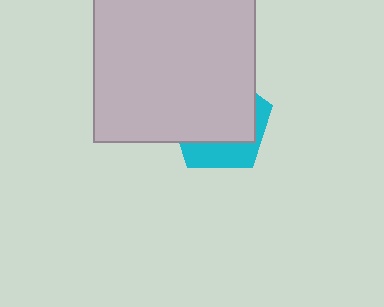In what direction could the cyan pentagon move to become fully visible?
The cyan pentagon could move toward the lower-right. That would shift it out from behind the light gray square entirely.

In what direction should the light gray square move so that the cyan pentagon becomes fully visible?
The light gray square should move toward the upper-left. That is the shortest direction to clear the overlap and leave the cyan pentagon fully visible.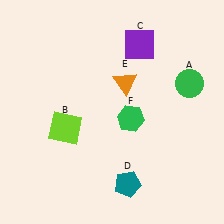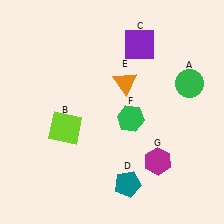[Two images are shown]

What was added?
A magenta hexagon (G) was added in Image 2.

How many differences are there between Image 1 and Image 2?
There is 1 difference between the two images.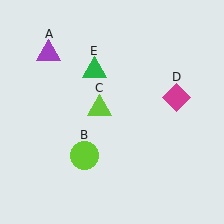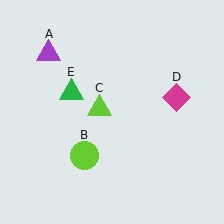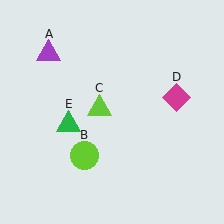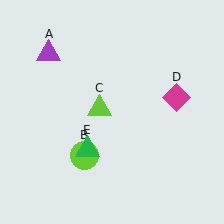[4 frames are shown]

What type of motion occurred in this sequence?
The green triangle (object E) rotated counterclockwise around the center of the scene.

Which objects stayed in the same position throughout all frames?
Purple triangle (object A) and lime circle (object B) and lime triangle (object C) and magenta diamond (object D) remained stationary.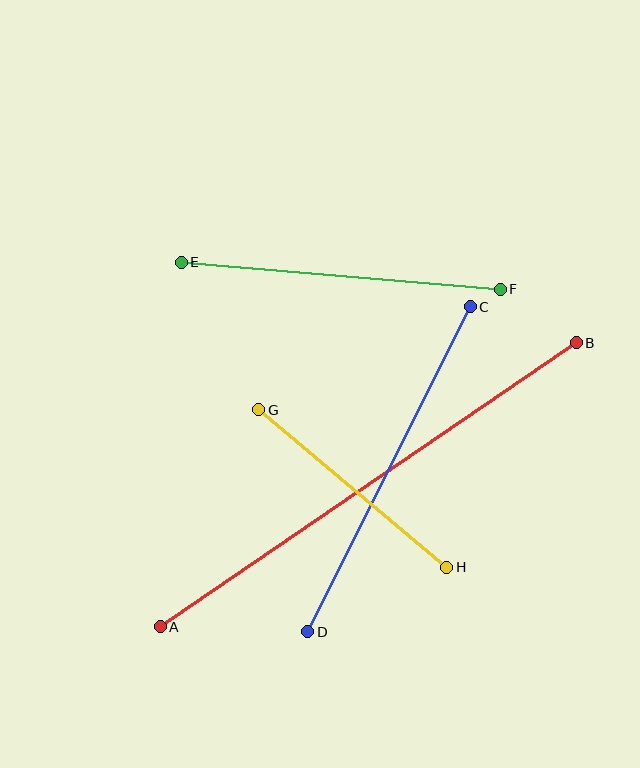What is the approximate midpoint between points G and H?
The midpoint is at approximately (353, 488) pixels.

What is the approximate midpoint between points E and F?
The midpoint is at approximately (341, 276) pixels.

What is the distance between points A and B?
The distance is approximately 504 pixels.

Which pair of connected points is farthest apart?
Points A and B are farthest apart.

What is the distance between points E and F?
The distance is approximately 320 pixels.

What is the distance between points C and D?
The distance is approximately 363 pixels.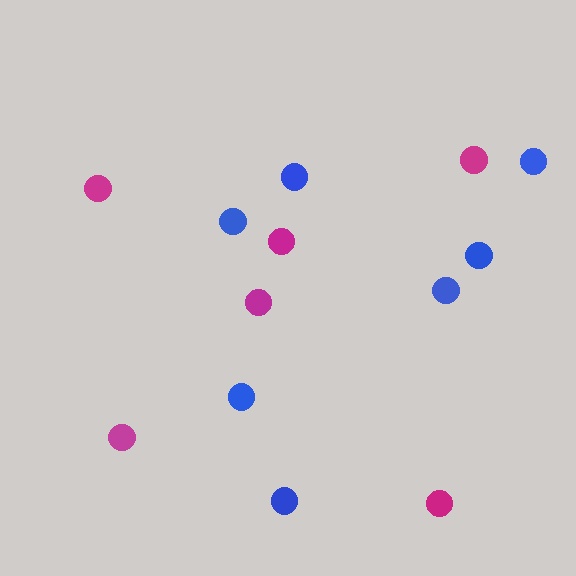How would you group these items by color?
There are 2 groups: one group of magenta circles (6) and one group of blue circles (7).